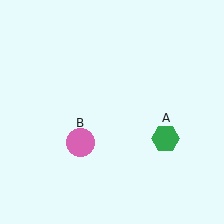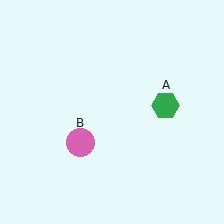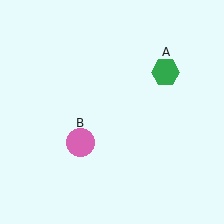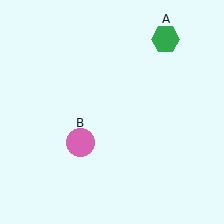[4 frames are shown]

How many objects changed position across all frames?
1 object changed position: green hexagon (object A).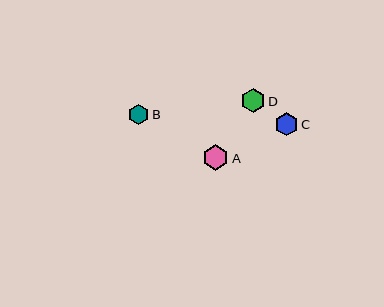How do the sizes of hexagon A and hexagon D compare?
Hexagon A and hexagon D are approximately the same size.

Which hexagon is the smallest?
Hexagon B is the smallest with a size of approximately 21 pixels.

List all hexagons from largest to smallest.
From largest to smallest: A, D, C, B.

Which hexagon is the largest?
Hexagon A is the largest with a size of approximately 26 pixels.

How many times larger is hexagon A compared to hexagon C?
Hexagon A is approximately 1.1 times the size of hexagon C.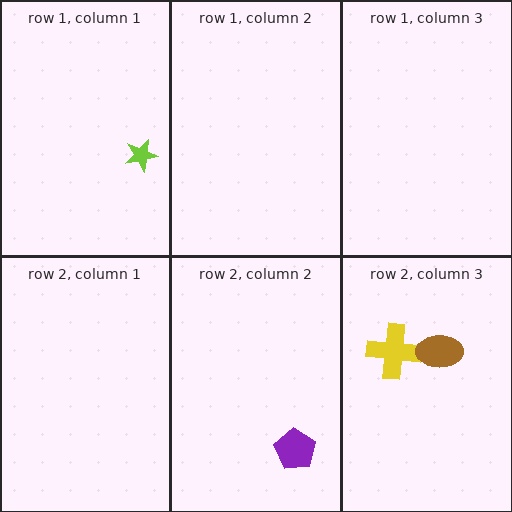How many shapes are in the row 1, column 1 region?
1.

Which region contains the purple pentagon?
The row 2, column 2 region.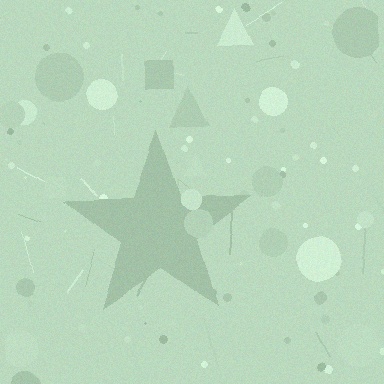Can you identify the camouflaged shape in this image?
The camouflaged shape is a star.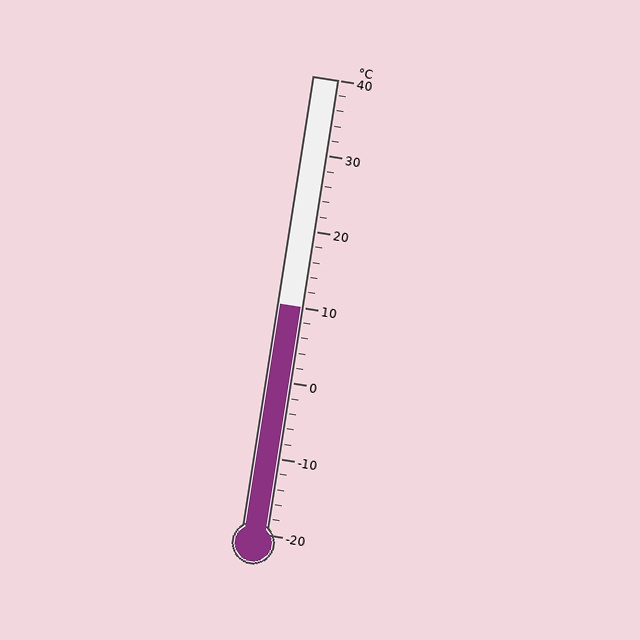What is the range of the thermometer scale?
The thermometer scale ranges from -20°C to 40°C.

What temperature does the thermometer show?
The thermometer shows approximately 10°C.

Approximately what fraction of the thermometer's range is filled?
The thermometer is filled to approximately 50% of its range.